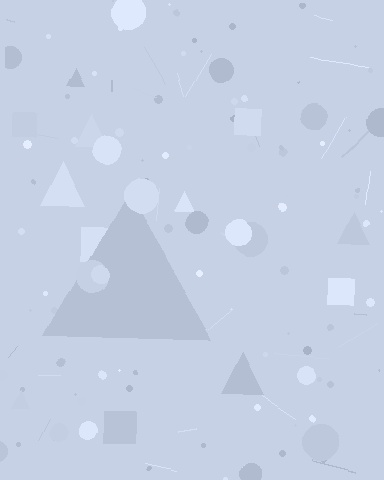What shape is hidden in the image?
A triangle is hidden in the image.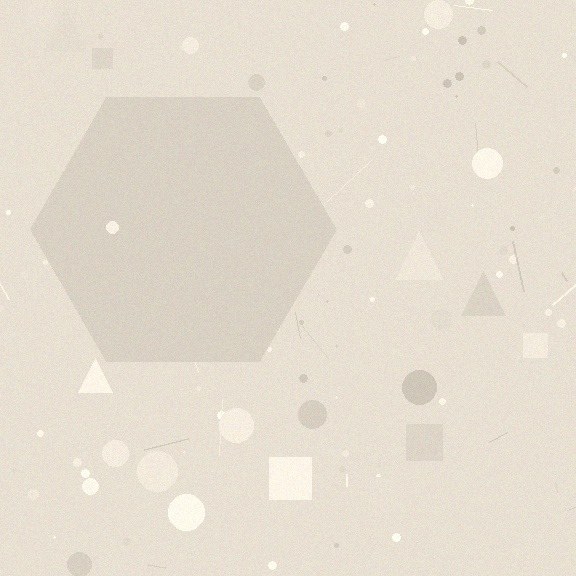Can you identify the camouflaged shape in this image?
The camouflaged shape is a hexagon.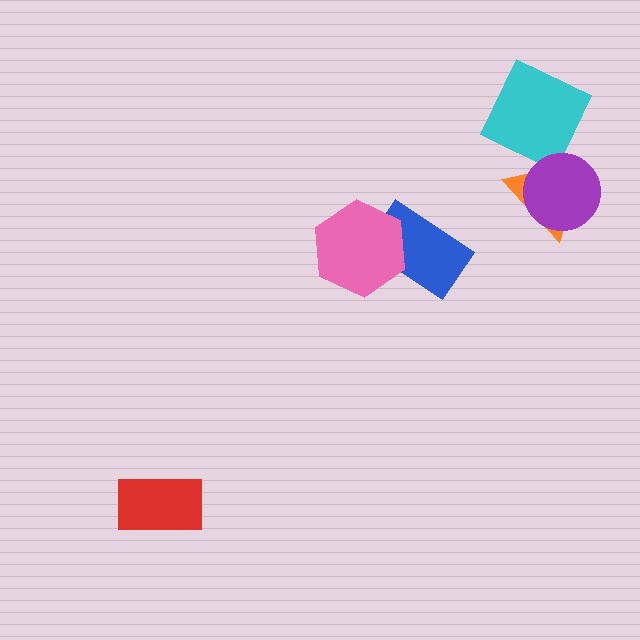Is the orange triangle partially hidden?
Yes, it is partially covered by another shape.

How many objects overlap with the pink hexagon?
1 object overlaps with the pink hexagon.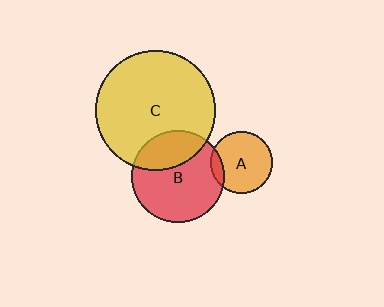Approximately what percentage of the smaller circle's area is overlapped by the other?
Approximately 30%.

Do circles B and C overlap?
Yes.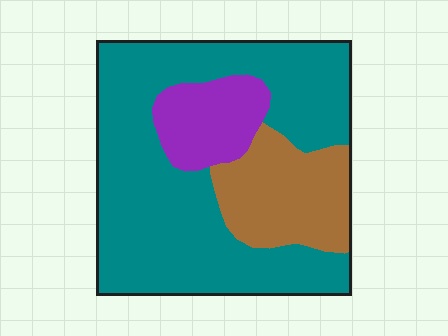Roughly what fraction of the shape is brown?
Brown covers about 20% of the shape.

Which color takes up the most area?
Teal, at roughly 65%.